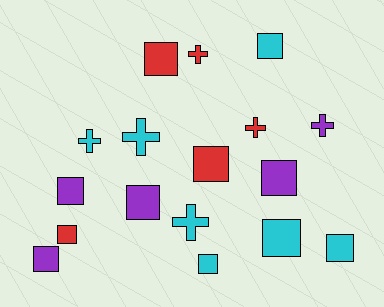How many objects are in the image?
There are 17 objects.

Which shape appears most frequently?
Square, with 11 objects.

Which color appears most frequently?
Cyan, with 7 objects.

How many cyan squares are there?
There are 4 cyan squares.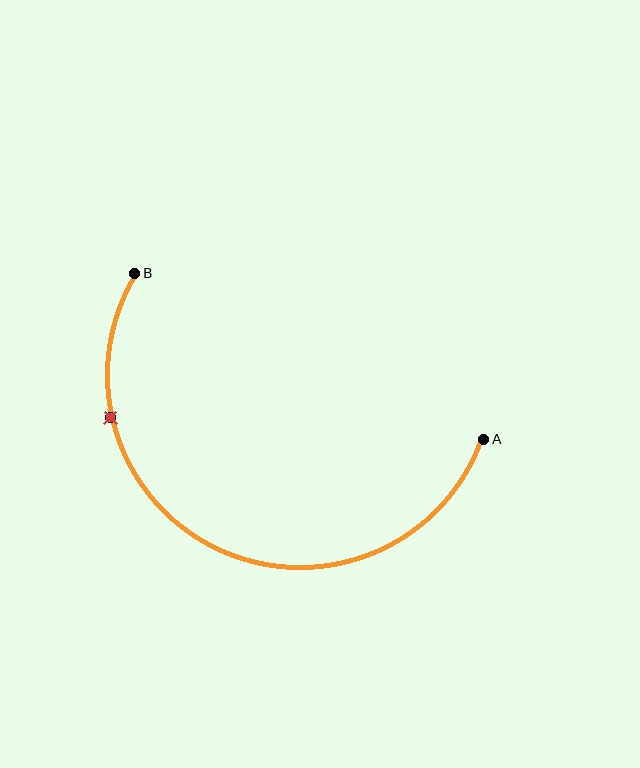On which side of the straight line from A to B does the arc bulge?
The arc bulges below the straight line connecting A and B.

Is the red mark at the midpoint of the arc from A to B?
No. The red mark lies on the arc but is closer to endpoint B. The arc midpoint would be at the point on the curve equidistant along the arc from both A and B.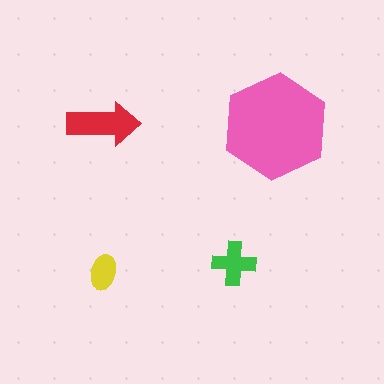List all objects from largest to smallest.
The pink hexagon, the red arrow, the green cross, the yellow ellipse.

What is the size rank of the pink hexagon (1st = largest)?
1st.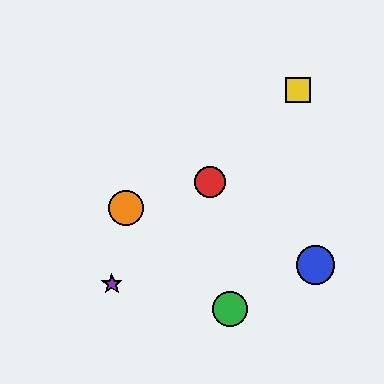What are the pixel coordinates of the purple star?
The purple star is at (112, 284).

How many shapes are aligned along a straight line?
3 shapes (the red circle, the yellow square, the purple star) are aligned along a straight line.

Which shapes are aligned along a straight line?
The red circle, the yellow square, the purple star are aligned along a straight line.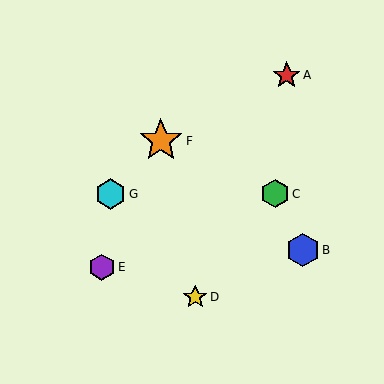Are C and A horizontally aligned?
No, C is at y≈194 and A is at y≈75.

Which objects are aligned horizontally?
Objects C, G are aligned horizontally.